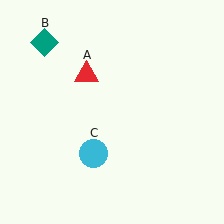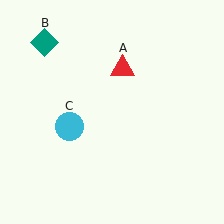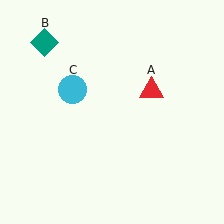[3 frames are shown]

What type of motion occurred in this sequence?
The red triangle (object A), cyan circle (object C) rotated clockwise around the center of the scene.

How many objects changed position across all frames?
2 objects changed position: red triangle (object A), cyan circle (object C).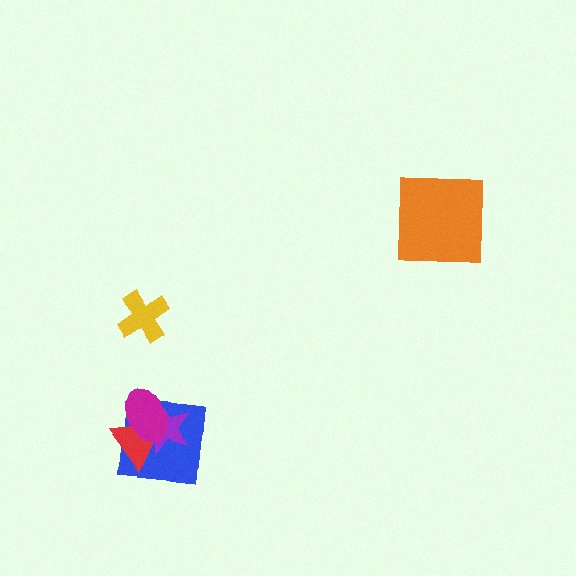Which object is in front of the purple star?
The magenta ellipse is in front of the purple star.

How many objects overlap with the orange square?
0 objects overlap with the orange square.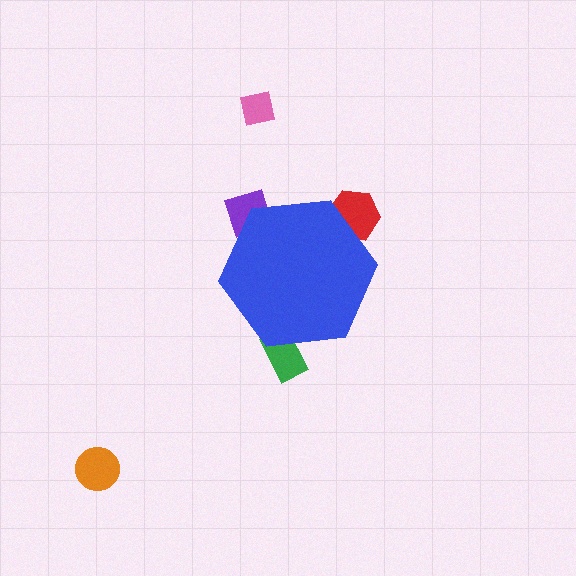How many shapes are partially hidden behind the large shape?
3 shapes are partially hidden.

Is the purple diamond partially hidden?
Yes, the purple diamond is partially hidden behind the blue hexagon.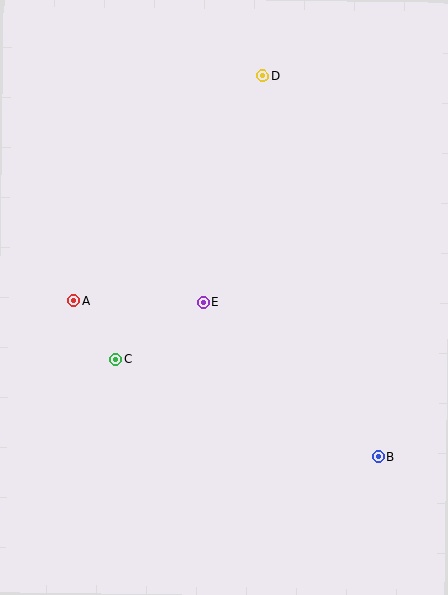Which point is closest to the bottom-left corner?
Point C is closest to the bottom-left corner.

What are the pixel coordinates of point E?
Point E is at (203, 302).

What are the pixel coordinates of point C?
Point C is at (116, 359).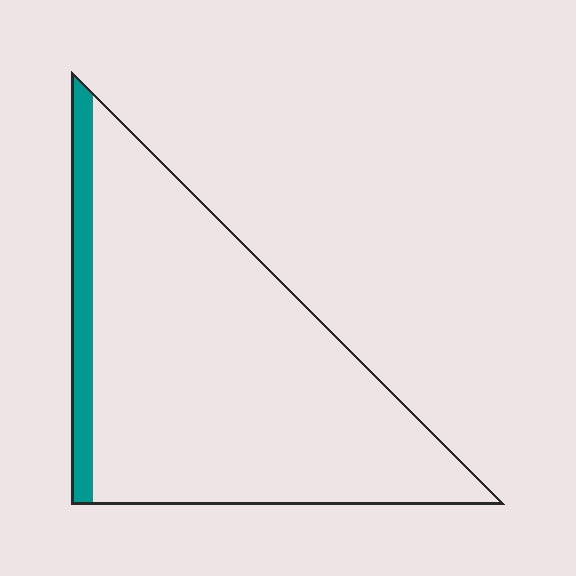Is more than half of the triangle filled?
No.